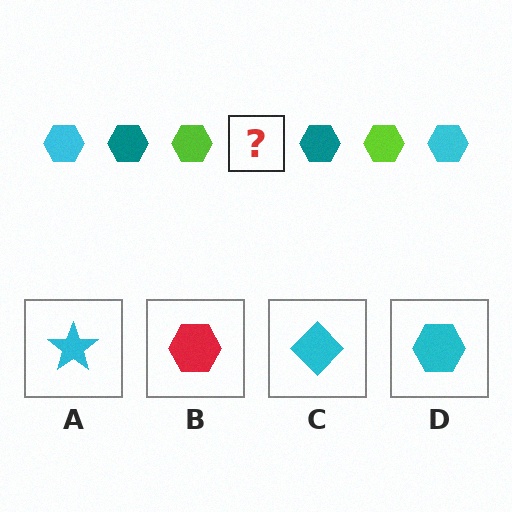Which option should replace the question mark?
Option D.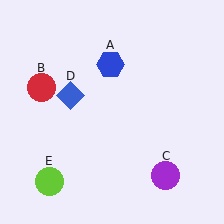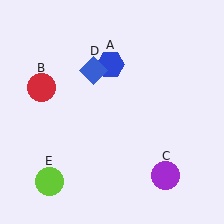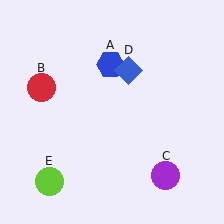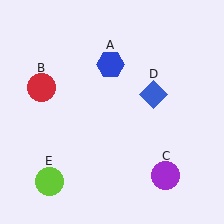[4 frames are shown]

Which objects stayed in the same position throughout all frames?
Blue hexagon (object A) and red circle (object B) and purple circle (object C) and lime circle (object E) remained stationary.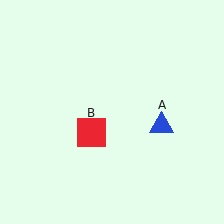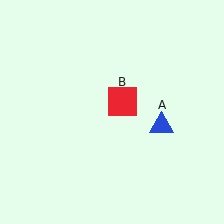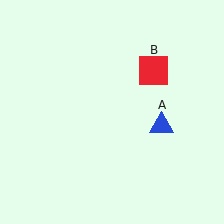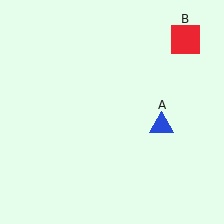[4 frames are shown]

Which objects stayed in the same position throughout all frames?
Blue triangle (object A) remained stationary.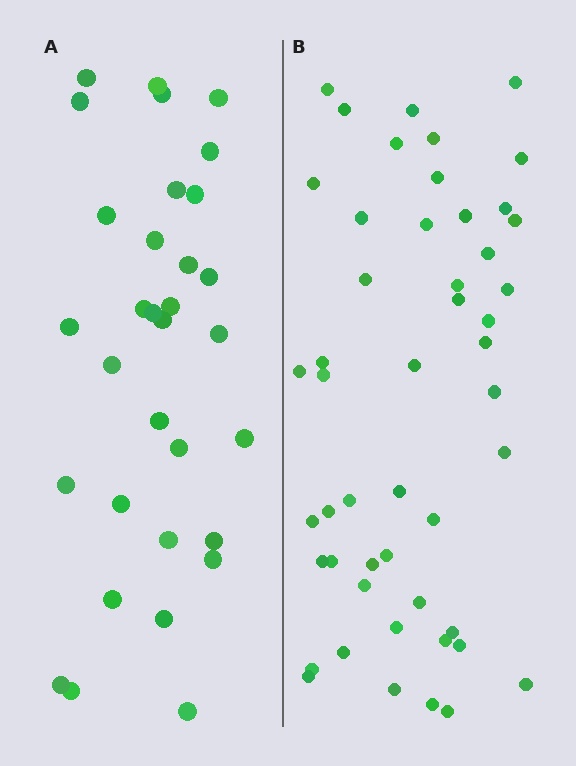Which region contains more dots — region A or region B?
Region B (the right region) has more dots.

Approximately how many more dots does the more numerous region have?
Region B has approximately 15 more dots than region A.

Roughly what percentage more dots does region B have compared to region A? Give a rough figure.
About 55% more.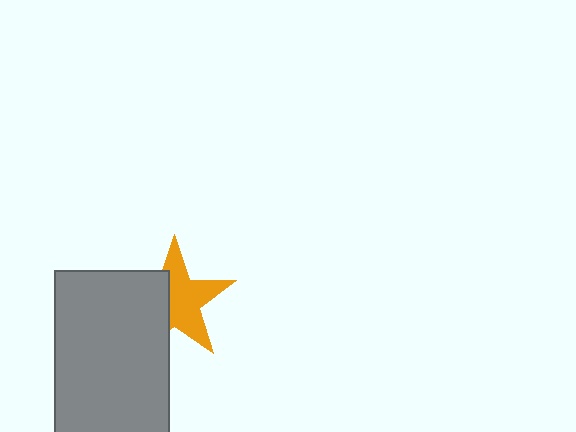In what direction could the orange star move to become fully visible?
The orange star could move right. That would shift it out from behind the gray rectangle entirely.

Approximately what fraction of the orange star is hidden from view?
Roughly 40% of the orange star is hidden behind the gray rectangle.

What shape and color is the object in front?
The object in front is a gray rectangle.